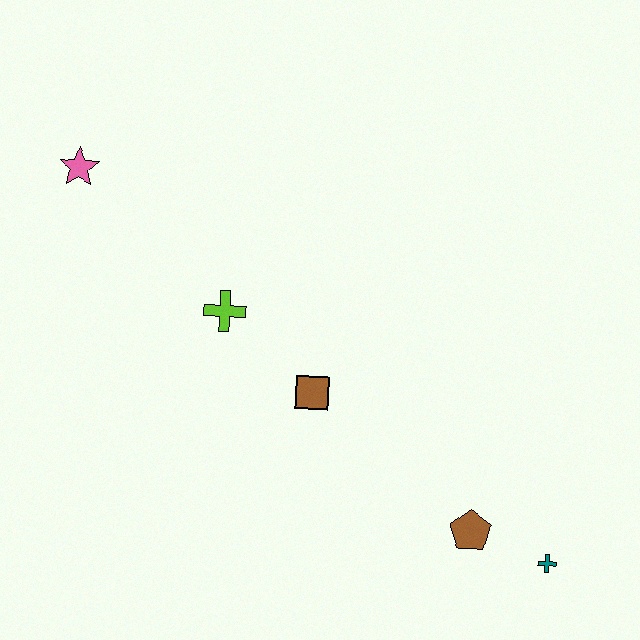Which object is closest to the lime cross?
The brown square is closest to the lime cross.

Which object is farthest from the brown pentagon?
The pink star is farthest from the brown pentagon.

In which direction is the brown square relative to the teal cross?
The brown square is to the left of the teal cross.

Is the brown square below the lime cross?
Yes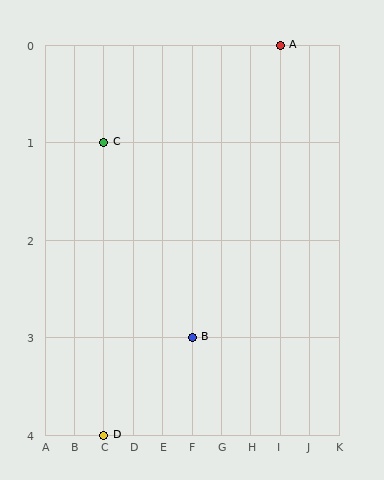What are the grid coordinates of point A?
Point A is at grid coordinates (I, 0).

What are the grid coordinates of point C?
Point C is at grid coordinates (C, 1).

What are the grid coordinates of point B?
Point B is at grid coordinates (F, 3).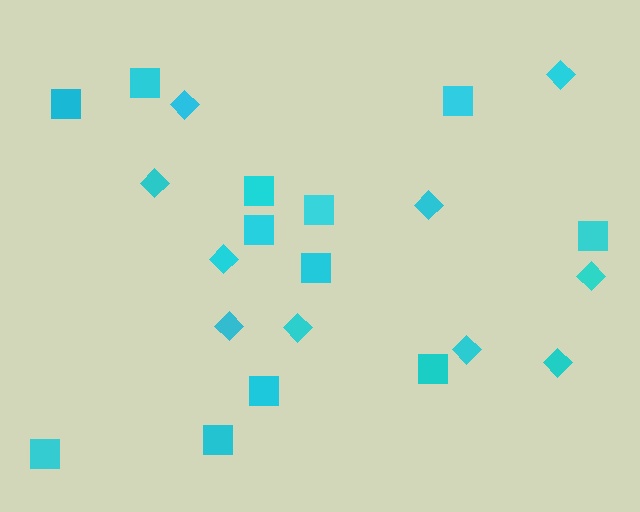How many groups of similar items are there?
There are 2 groups: one group of squares (12) and one group of diamonds (10).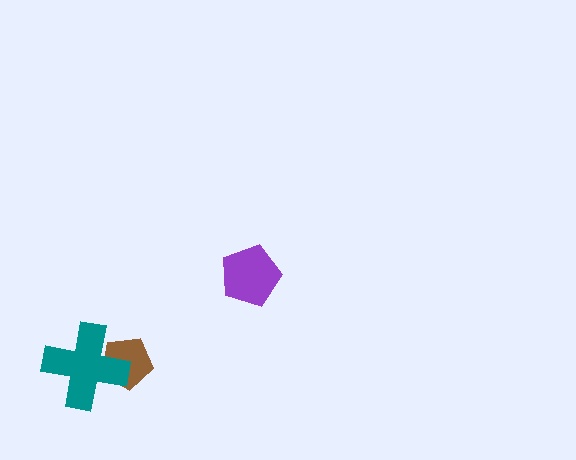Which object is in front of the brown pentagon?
The teal cross is in front of the brown pentagon.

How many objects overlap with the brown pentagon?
1 object overlaps with the brown pentagon.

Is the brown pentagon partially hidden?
Yes, it is partially covered by another shape.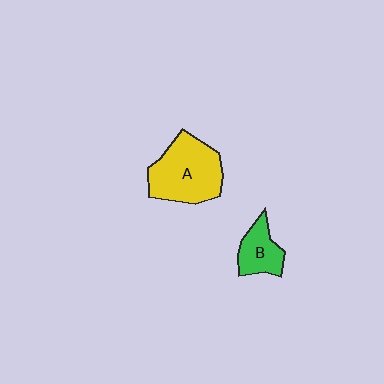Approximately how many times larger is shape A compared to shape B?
Approximately 2.1 times.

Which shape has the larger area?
Shape A (yellow).